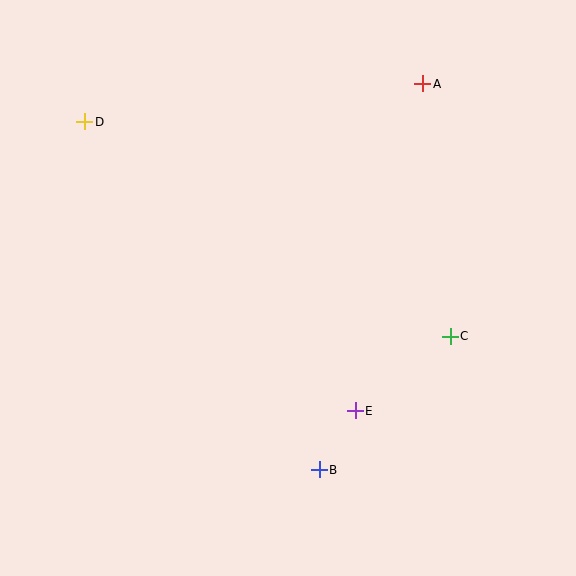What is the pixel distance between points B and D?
The distance between B and D is 420 pixels.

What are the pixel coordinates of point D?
Point D is at (85, 122).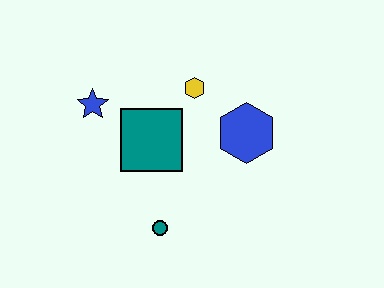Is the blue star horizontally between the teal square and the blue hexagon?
No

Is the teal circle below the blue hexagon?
Yes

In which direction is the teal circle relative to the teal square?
The teal circle is below the teal square.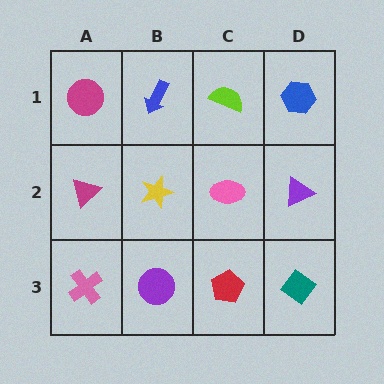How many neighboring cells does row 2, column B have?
4.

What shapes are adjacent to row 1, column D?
A purple triangle (row 2, column D), a lime semicircle (row 1, column C).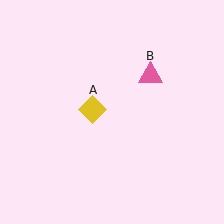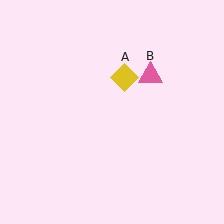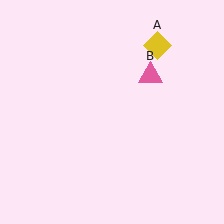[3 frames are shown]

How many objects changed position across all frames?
1 object changed position: yellow diamond (object A).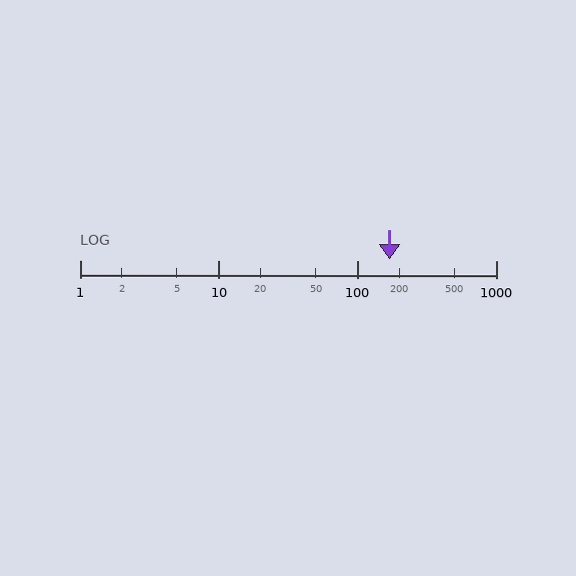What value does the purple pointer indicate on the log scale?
The pointer indicates approximately 170.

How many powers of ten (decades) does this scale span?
The scale spans 3 decades, from 1 to 1000.